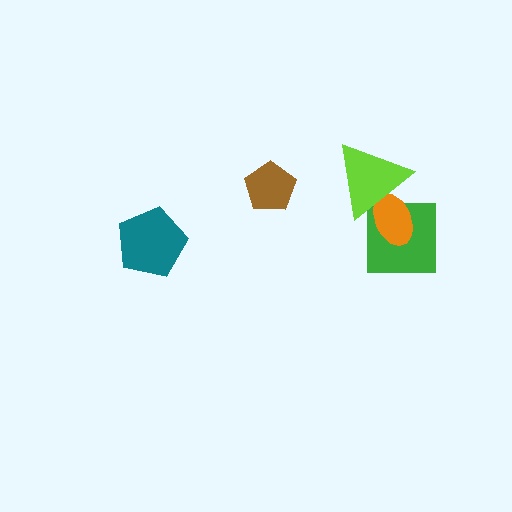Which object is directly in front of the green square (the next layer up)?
The orange ellipse is directly in front of the green square.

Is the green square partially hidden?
Yes, it is partially covered by another shape.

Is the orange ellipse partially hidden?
Yes, it is partially covered by another shape.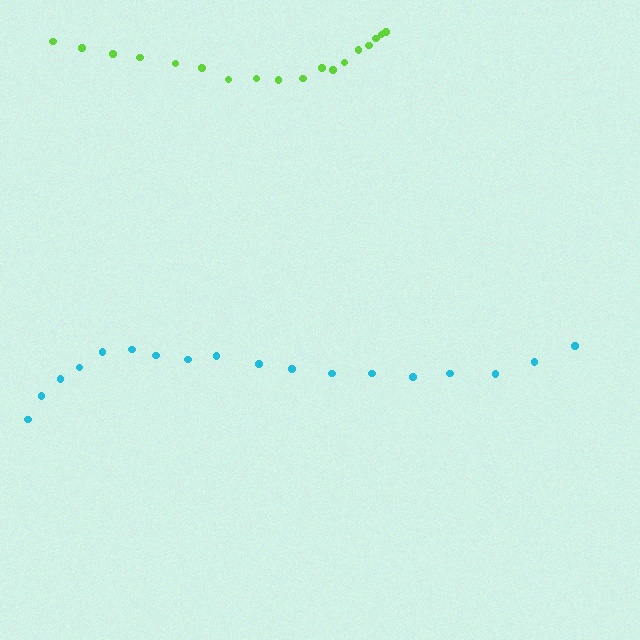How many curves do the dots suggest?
There are 2 distinct paths.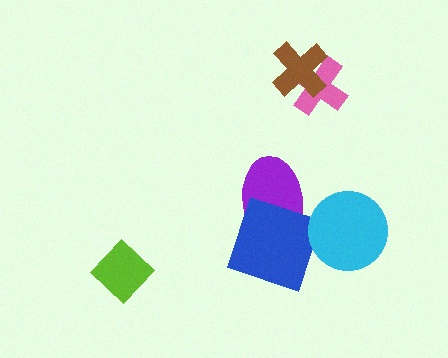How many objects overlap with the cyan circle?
0 objects overlap with the cyan circle.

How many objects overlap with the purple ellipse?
1 object overlaps with the purple ellipse.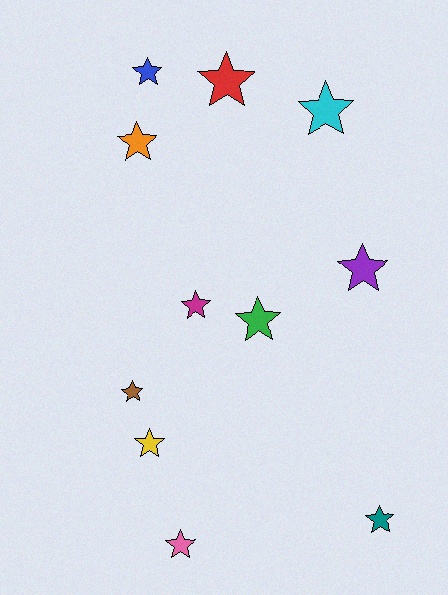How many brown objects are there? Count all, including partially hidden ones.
There is 1 brown object.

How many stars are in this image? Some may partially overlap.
There are 11 stars.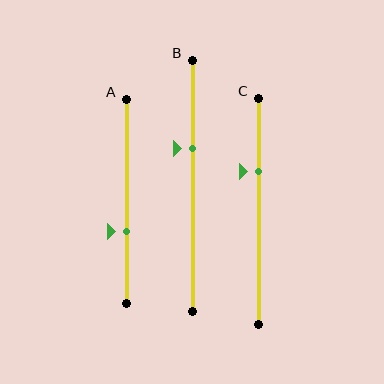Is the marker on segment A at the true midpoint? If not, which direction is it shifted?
No, the marker on segment A is shifted downward by about 15% of the segment length.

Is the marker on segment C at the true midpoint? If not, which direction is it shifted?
No, the marker on segment C is shifted upward by about 18% of the segment length.